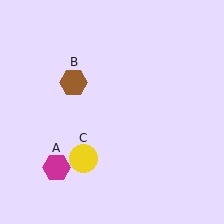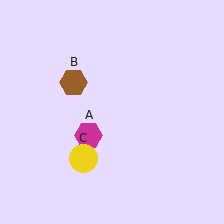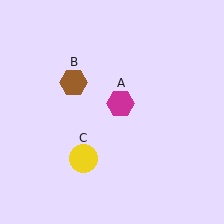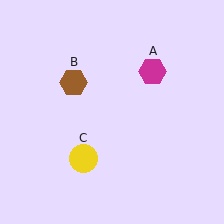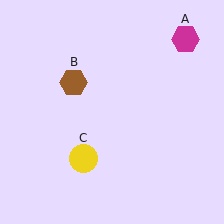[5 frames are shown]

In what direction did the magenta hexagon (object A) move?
The magenta hexagon (object A) moved up and to the right.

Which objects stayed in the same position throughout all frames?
Brown hexagon (object B) and yellow circle (object C) remained stationary.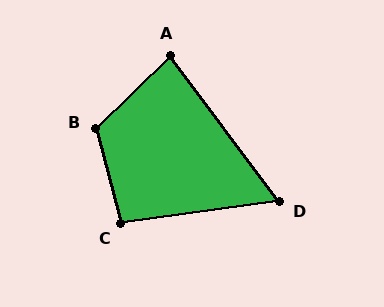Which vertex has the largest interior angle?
B, at approximately 119 degrees.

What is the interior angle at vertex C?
Approximately 97 degrees (obtuse).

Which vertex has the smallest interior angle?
D, at approximately 61 degrees.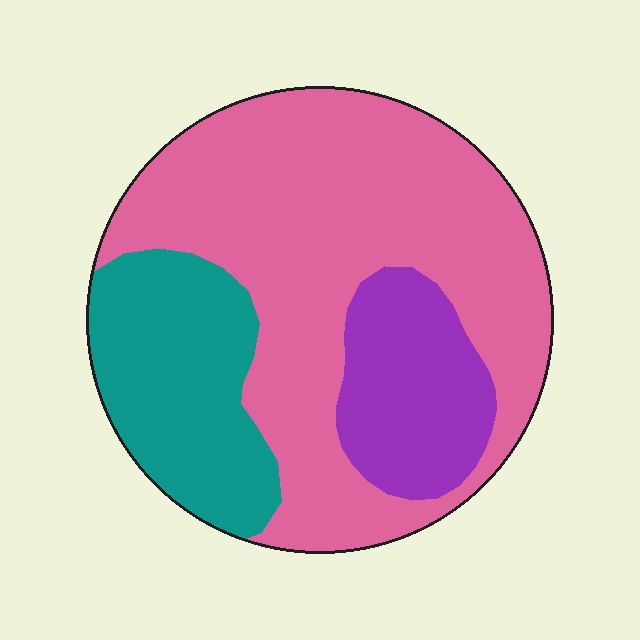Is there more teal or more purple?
Teal.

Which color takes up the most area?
Pink, at roughly 60%.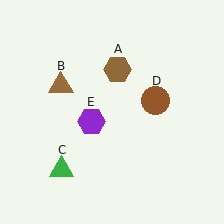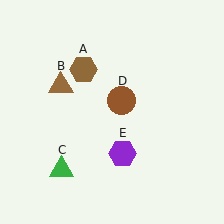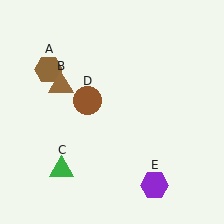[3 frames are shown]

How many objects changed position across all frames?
3 objects changed position: brown hexagon (object A), brown circle (object D), purple hexagon (object E).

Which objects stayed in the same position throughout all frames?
Brown triangle (object B) and green triangle (object C) remained stationary.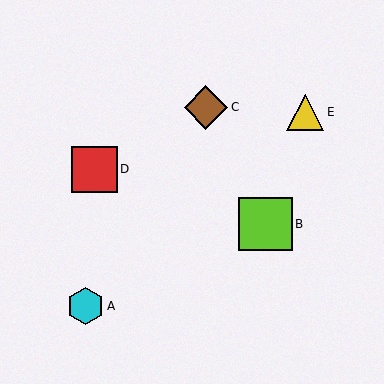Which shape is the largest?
The lime square (labeled B) is the largest.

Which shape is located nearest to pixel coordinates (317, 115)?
The yellow triangle (labeled E) at (305, 112) is nearest to that location.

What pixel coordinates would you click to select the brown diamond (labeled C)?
Click at (206, 107) to select the brown diamond C.